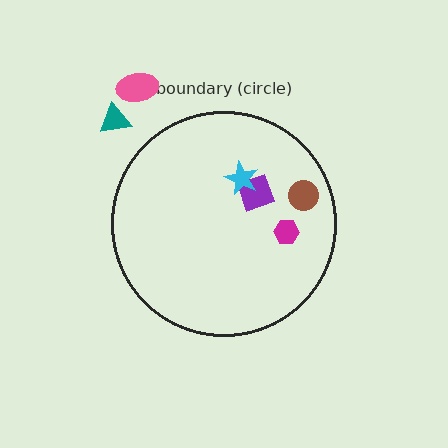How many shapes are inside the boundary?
4 inside, 2 outside.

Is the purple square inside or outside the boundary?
Inside.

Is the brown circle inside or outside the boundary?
Inside.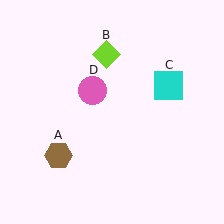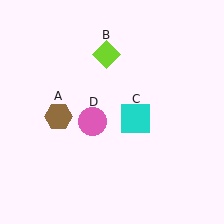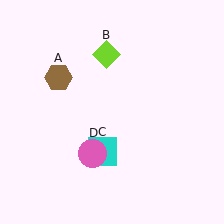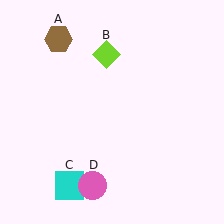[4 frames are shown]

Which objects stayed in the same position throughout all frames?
Lime diamond (object B) remained stationary.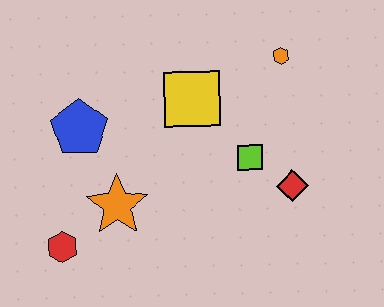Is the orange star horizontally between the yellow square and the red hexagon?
Yes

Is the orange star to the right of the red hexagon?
Yes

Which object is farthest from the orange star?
The orange hexagon is farthest from the orange star.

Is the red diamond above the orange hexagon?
No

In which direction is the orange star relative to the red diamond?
The orange star is to the left of the red diamond.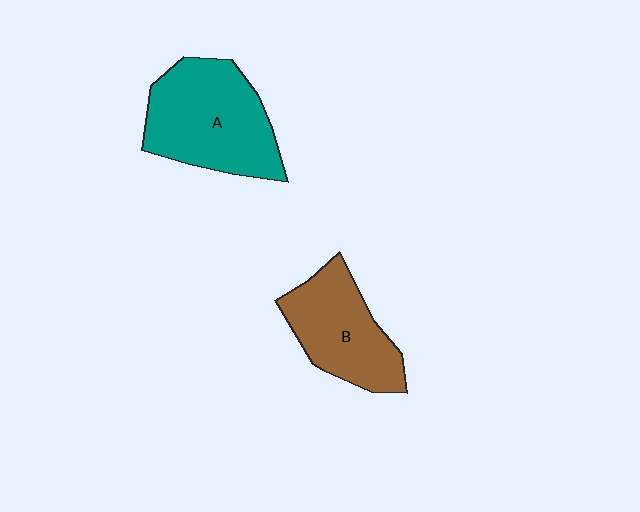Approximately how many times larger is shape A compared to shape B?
Approximately 1.3 times.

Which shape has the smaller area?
Shape B (brown).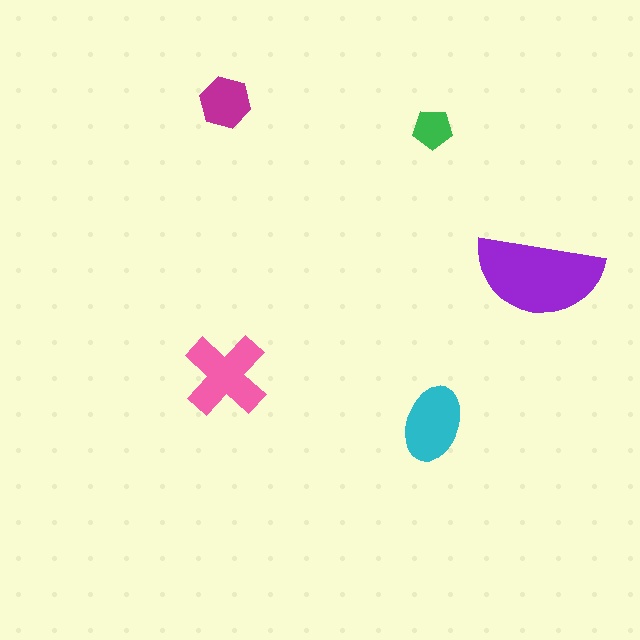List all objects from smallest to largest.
The green pentagon, the magenta hexagon, the cyan ellipse, the pink cross, the purple semicircle.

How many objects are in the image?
There are 5 objects in the image.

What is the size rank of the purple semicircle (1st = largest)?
1st.